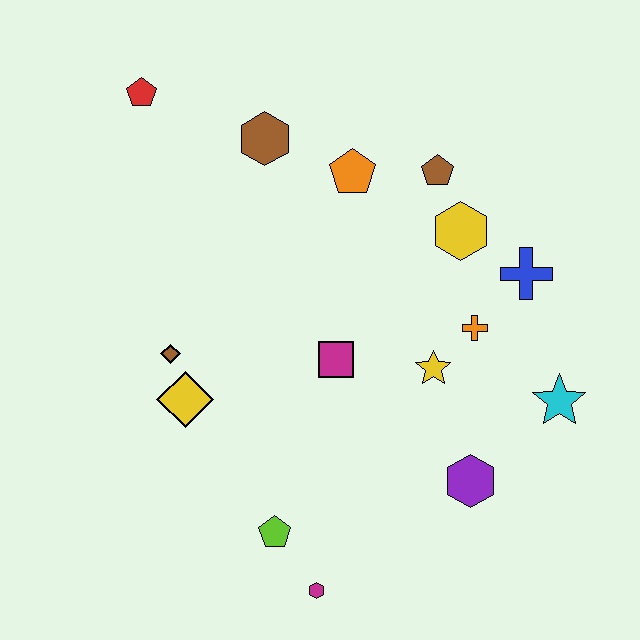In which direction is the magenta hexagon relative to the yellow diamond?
The magenta hexagon is below the yellow diamond.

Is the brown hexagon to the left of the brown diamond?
No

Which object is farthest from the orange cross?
The red pentagon is farthest from the orange cross.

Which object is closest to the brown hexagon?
The orange pentagon is closest to the brown hexagon.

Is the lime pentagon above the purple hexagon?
No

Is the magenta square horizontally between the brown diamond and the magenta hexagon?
No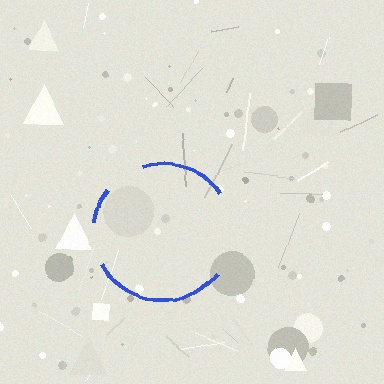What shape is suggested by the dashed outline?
The dashed outline suggests a circle.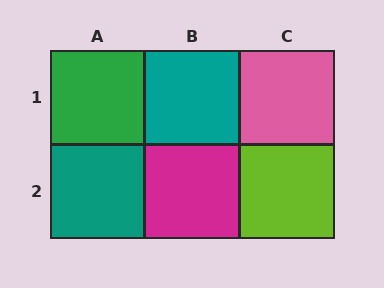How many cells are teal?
2 cells are teal.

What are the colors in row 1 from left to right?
Green, teal, pink.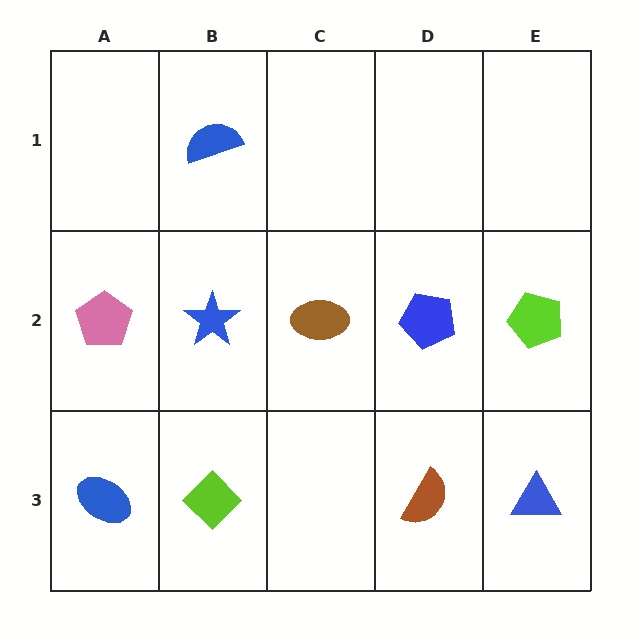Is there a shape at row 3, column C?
No, that cell is empty.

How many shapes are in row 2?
5 shapes.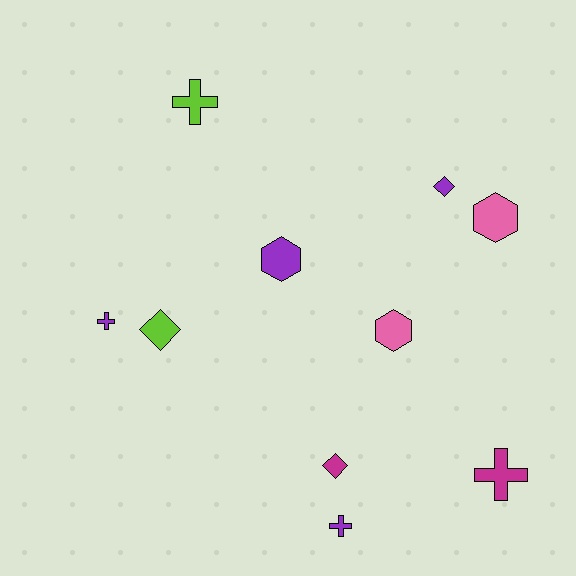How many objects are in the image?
There are 10 objects.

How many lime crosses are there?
There is 1 lime cross.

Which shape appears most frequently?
Cross, with 4 objects.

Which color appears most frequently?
Purple, with 4 objects.